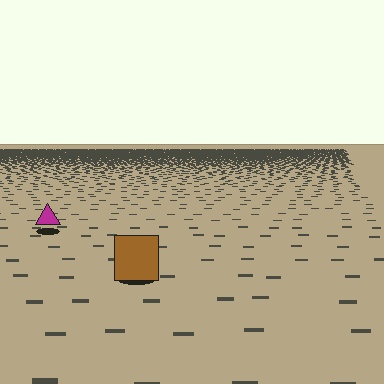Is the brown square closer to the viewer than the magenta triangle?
Yes. The brown square is closer — you can tell from the texture gradient: the ground texture is coarser near it.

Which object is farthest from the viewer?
The magenta triangle is farthest from the viewer. It appears smaller and the ground texture around it is denser.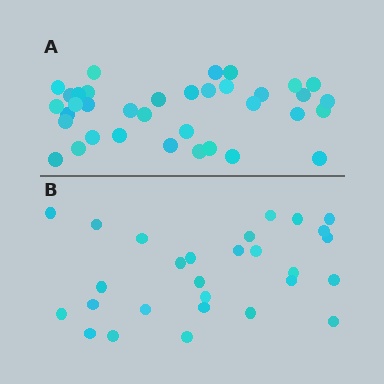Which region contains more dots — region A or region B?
Region A (the top region) has more dots.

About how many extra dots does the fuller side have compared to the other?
Region A has roughly 8 or so more dots than region B.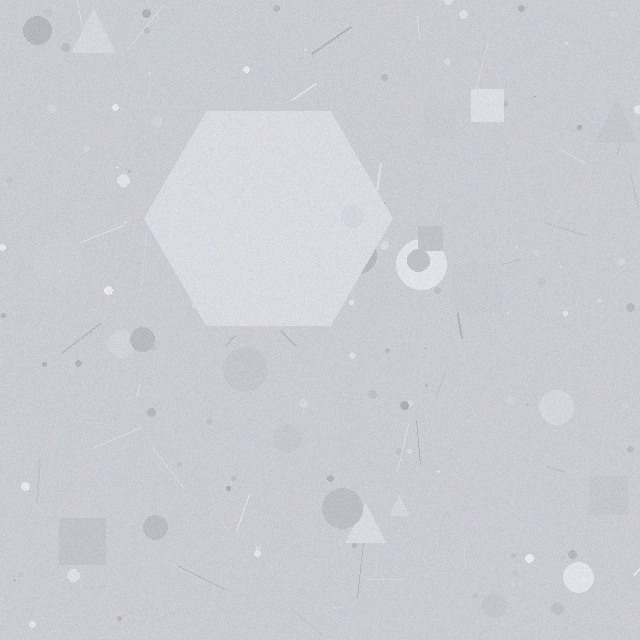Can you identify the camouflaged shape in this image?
The camouflaged shape is a hexagon.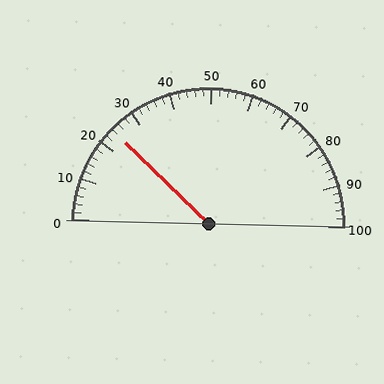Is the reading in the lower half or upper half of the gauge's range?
The reading is in the lower half of the range (0 to 100).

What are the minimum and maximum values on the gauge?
The gauge ranges from 0 to 100.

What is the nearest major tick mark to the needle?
The nearest major tick mark is 20.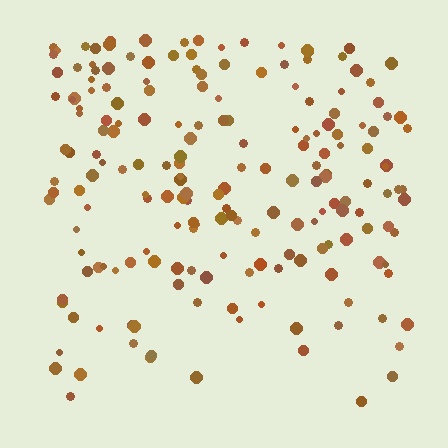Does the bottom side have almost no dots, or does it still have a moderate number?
Still a moderate number, just noticeably fewer than the top.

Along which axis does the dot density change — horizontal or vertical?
Vertical.